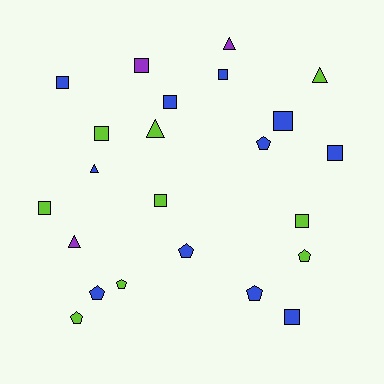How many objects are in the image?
There are 23 objects.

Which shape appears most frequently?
Square, with 11 objects.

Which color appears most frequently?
Blue, with 11 objects.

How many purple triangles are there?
There are 2 purple triangles.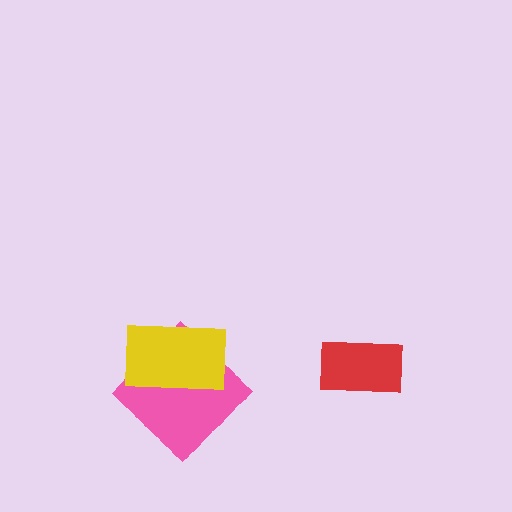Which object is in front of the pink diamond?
The yellow rectangle is in front of the pink diamond.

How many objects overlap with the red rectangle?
0 objects overlap with the red rectangle.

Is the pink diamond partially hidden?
Yes, it is partially covered by another shape.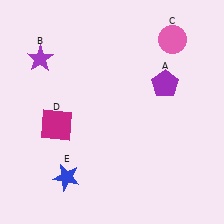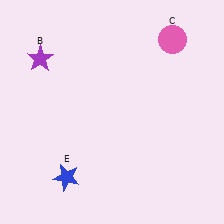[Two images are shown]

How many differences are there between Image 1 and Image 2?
There are 2 differences between the two images.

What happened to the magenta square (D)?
The magenta square (D) was removed in Image 2. It was in the bottom-left area of Image 1.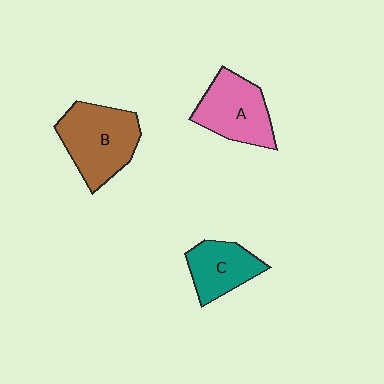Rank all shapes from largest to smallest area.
From largest to smallest: B (brown), A (pink), C (teal).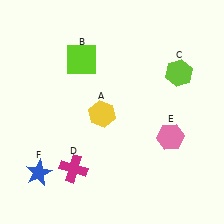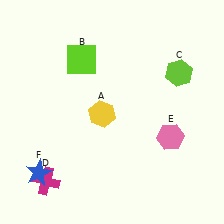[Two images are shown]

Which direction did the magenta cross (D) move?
The magenta cross (D) moved left.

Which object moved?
The magenta cross (D) moved left.